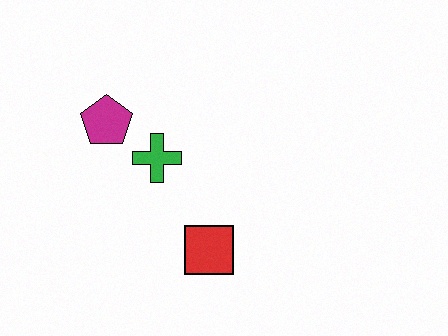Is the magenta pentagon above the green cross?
Yes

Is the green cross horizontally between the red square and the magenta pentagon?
Yes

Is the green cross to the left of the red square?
Yes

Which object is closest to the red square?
The green cross is closest to the red square.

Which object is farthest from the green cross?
The red square is farthest from the green cross.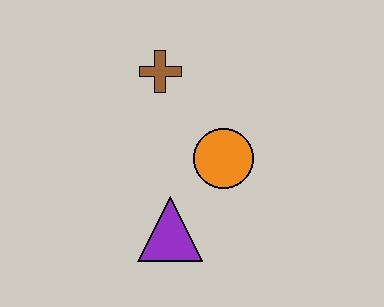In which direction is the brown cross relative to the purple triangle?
The brown cross is above the purple triangle.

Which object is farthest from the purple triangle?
The brown cross is farthest from the purple triangle.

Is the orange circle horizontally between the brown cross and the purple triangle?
No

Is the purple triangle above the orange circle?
No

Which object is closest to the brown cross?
The orange circle is closest to the brown cross.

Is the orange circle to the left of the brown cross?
No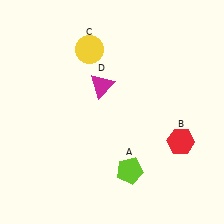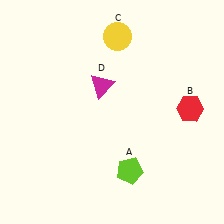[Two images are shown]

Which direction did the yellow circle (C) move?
The yellow circle (C) moved right.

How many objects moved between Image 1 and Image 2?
2 objects moved between the two images.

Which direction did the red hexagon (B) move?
The red hexagon (B) moved up.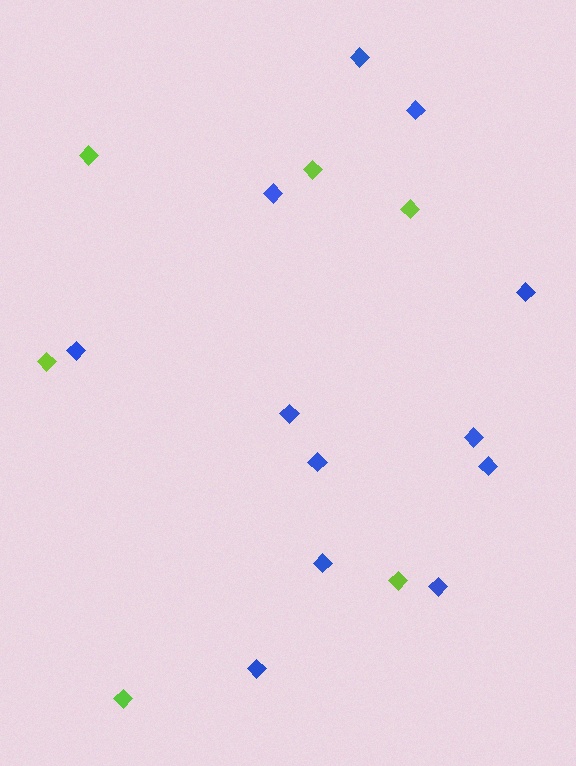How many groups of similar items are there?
There are 2 groups: one group of lime diamonds (6) and one group of blue diamonds (12).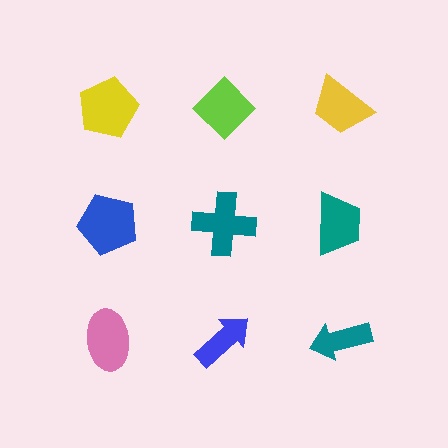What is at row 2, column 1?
A blue pentagon.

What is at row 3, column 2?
A blue arrow.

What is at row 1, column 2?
A lime diamond.